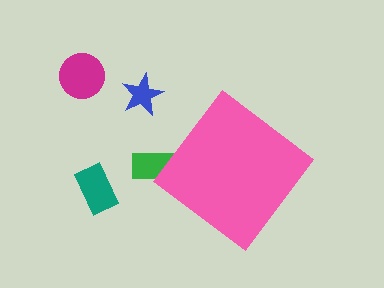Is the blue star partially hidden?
No, the blue star is fully visible.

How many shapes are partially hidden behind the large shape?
1 shape is partially hidden.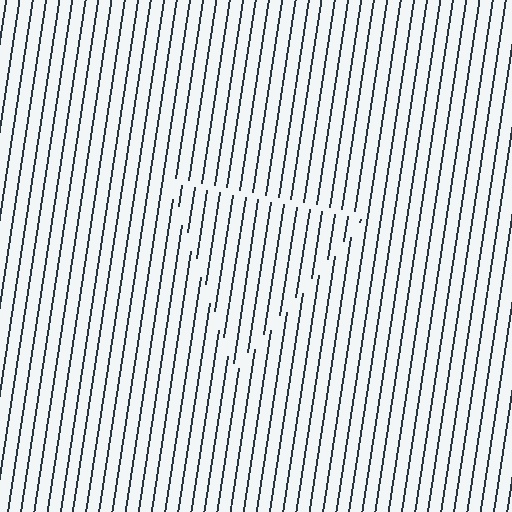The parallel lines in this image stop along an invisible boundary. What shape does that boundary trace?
An illusory triangle. The interior of the shape contains the same grating, shifted by half a period — the contour is defined by the phase discontinuity where line-ends from the inner and outer gratings abut.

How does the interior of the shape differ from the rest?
The interior of the shape contains the same grating, shifted by half a period — the contour is defined by the phase discontinuity where line-ends from the inner and outer gratings abut.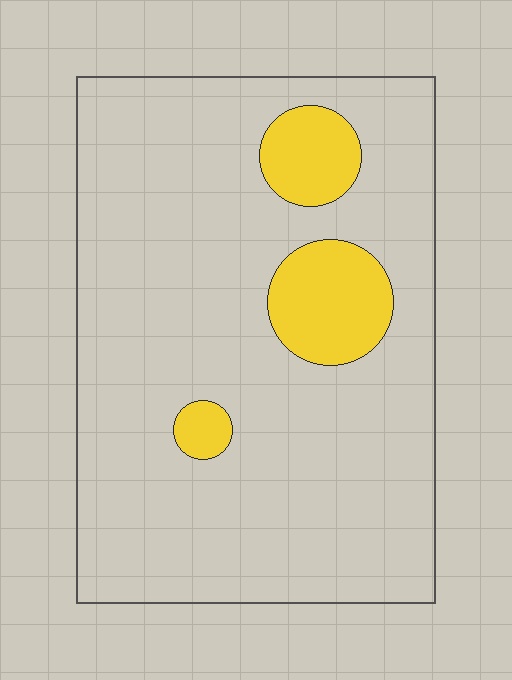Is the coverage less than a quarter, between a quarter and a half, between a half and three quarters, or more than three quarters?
Less than a quarter.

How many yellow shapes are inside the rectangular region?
3.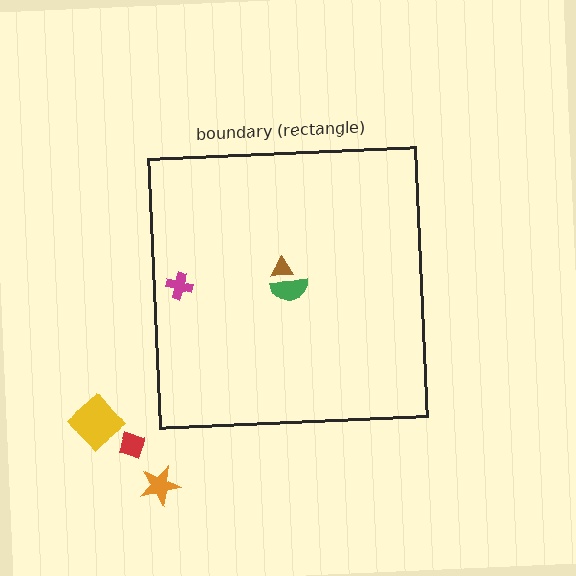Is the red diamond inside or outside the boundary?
Outside.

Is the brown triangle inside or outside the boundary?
Inside.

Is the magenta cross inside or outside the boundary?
Inside.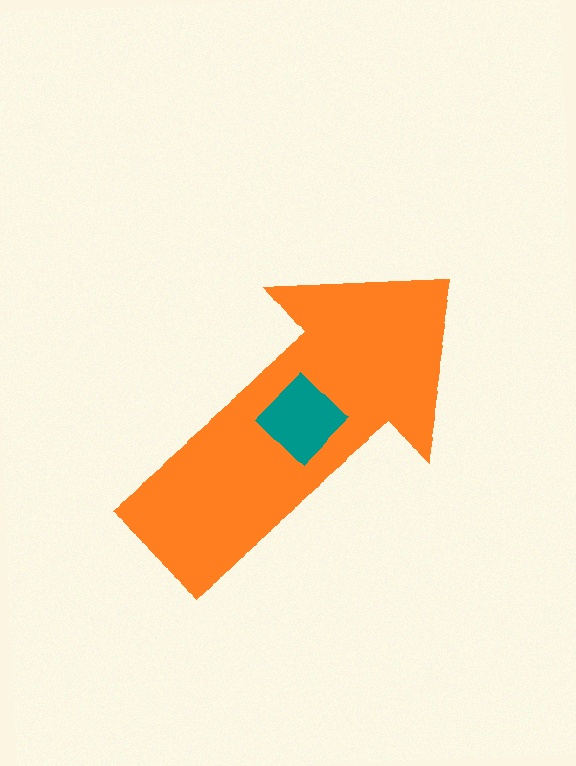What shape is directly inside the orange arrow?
The teal diamond.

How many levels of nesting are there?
2.